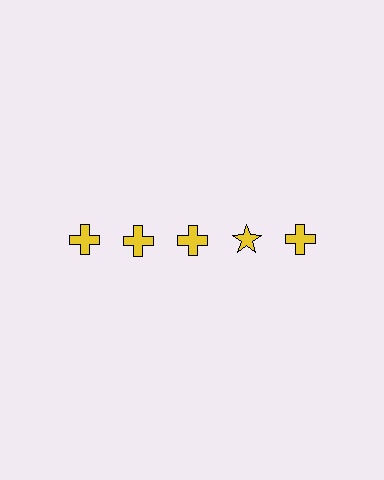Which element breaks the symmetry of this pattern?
The yellow star in the top row, second from right column breaks the symmetry. All other shapes are yellow crosses.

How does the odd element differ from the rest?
It has a different shape: star instead of cross.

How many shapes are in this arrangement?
There are 5 shapes arranged in a grid pattern.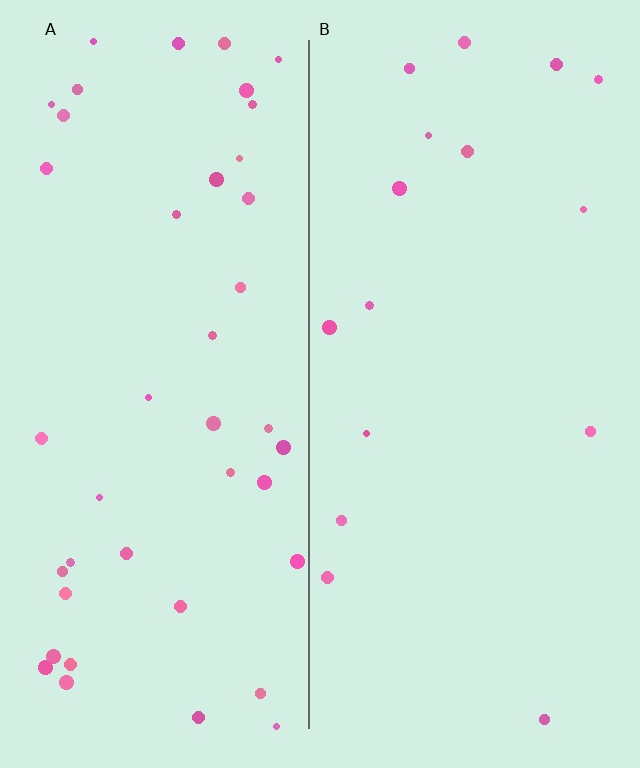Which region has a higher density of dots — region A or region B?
A (the left).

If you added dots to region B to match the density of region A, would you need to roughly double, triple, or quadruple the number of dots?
Approximately triple.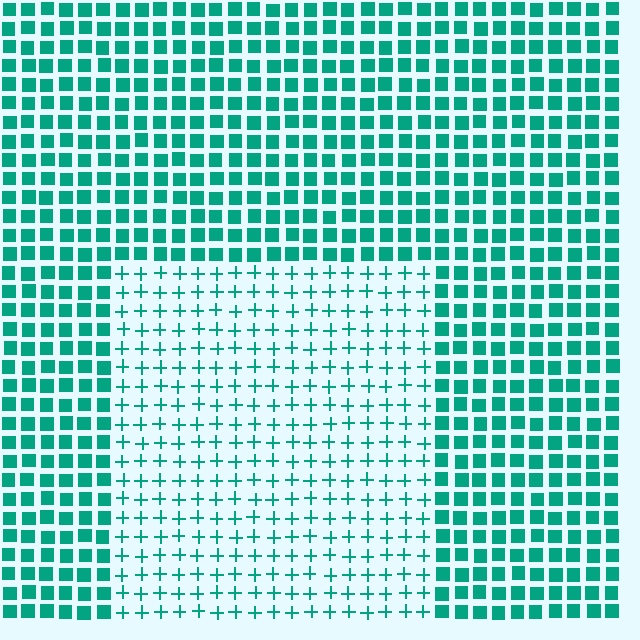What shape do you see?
I see a rectangle.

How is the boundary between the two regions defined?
The boundary is defined by a change in element shape: plus signs inside vs. squares outside. All elements share the same color and spacing.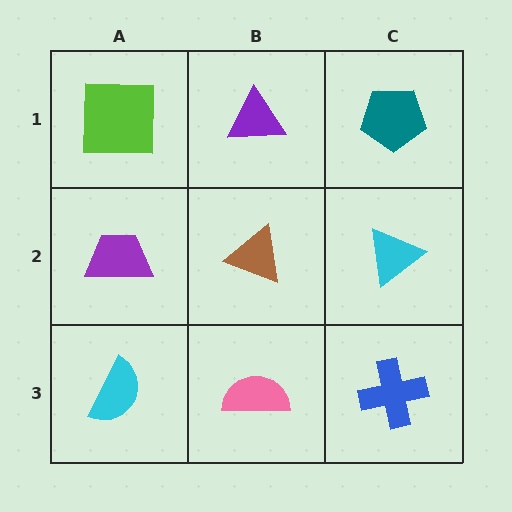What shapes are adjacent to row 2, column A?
A lime square (row 1, column A), a cyan semicircle (row 3, column A), a brown triangle (row 2, column B).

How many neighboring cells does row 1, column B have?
3.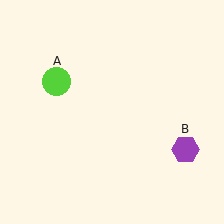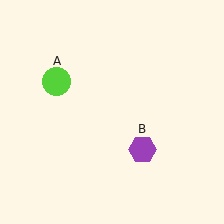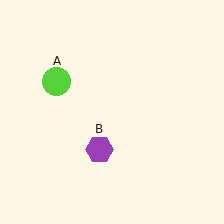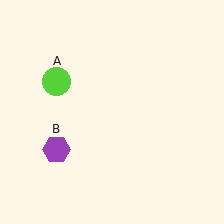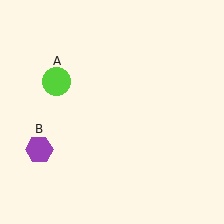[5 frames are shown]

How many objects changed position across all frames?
1 object changed position: purple hexagon (object B).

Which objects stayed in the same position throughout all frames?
Lime circle (object A) remained stationary.